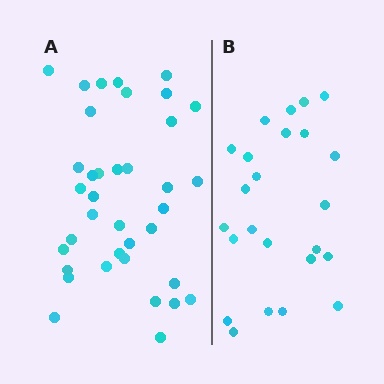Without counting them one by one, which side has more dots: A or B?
Region A (the left region) has more dots.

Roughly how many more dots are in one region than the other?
Region A has approximately 15 more dots than region B.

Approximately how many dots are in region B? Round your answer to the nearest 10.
About 20 dots. (The exact count is 24, which rounds to 20.)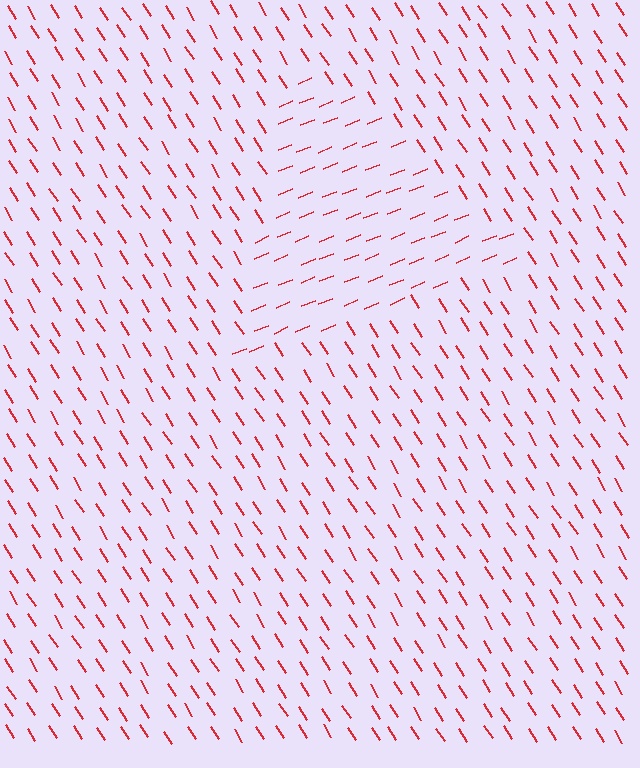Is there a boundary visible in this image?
Yes, there is a texture boundary formed by a change in line orientation.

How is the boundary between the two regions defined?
The boundary is defined purely by a change in line orientation (approximately 80 degrees difference). All lines are the same color and thickness.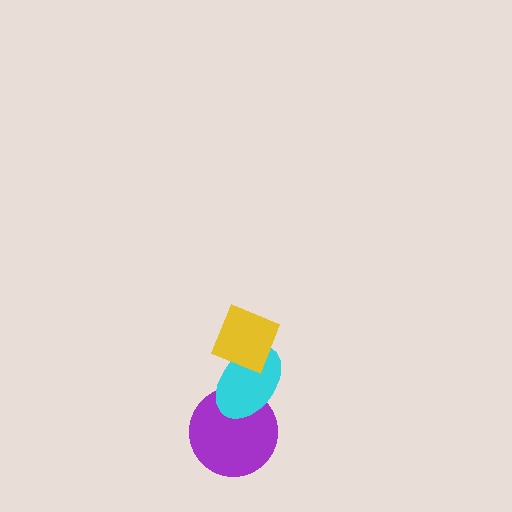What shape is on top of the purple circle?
The cyan ellipse is on top of the purple circle.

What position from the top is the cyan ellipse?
The cyan ellipse is 2nd from the top.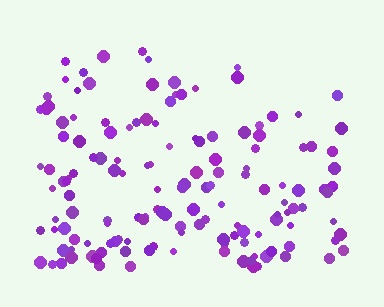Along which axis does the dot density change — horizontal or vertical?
Vertical.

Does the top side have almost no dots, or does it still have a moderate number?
Still a moderate number, just noticeably fewer than the bottom.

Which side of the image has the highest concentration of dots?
The bottom.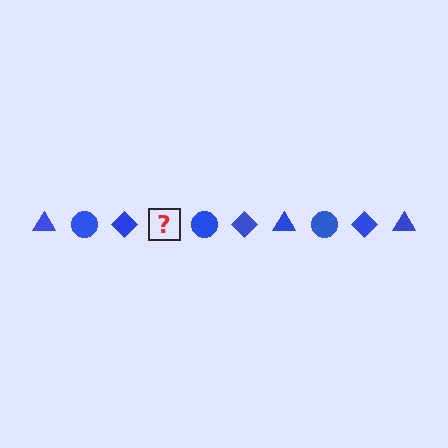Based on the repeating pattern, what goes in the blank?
The blank should be a blue triangle.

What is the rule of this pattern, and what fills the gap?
The rule is that the pattern cycles through triangle, circle, diamond shapes in blue. The gap should be filled with a blue triangle.